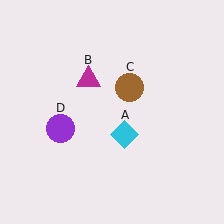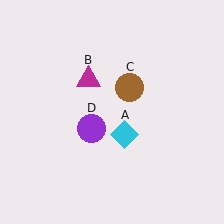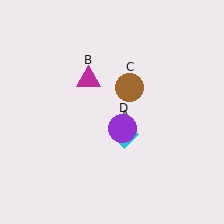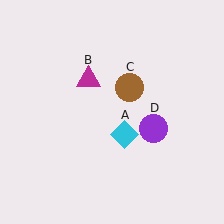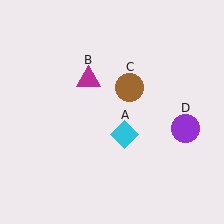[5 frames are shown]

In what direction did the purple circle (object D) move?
The purple circle (object D) moved right.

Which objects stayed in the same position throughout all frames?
Cyan diamond (object A) and magenta triangle (object B) and brown circle (object C) remained stationary.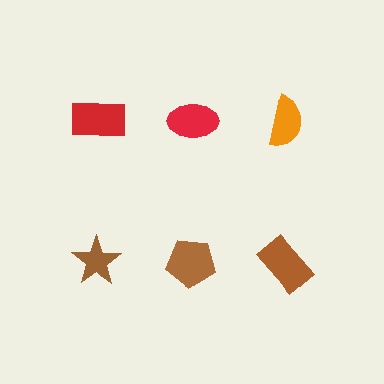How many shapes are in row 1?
3 shapes.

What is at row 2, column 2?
A brown pentagon.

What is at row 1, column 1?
A red rectangle.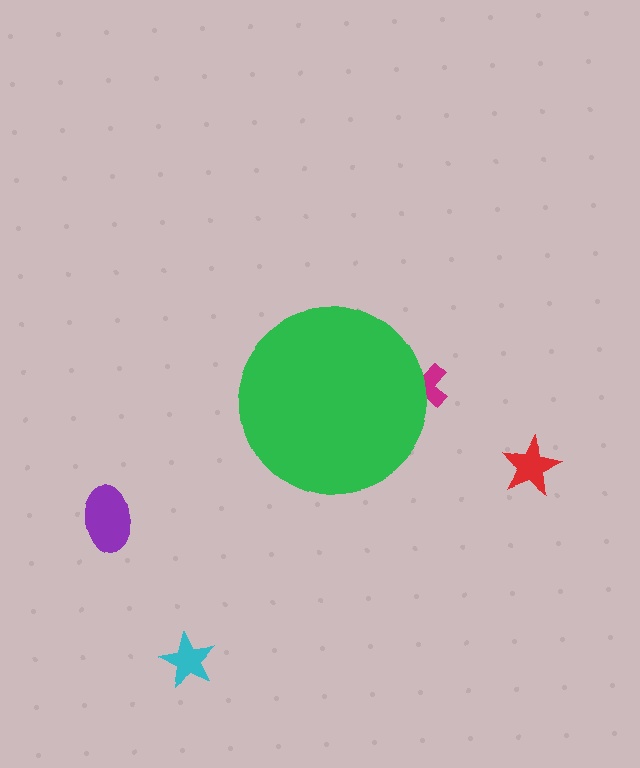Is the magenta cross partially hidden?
Yes, the magenta cross is partially hidden behind the green circle.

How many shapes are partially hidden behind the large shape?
1 shape is partially hidden.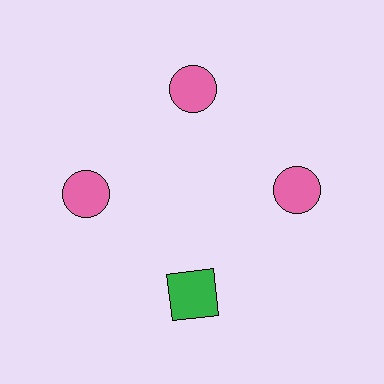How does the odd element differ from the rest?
It differs in both color (green instead of pink) and shape (square instead of circle).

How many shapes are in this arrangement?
There are 4 shapes arranged in a ring pattern.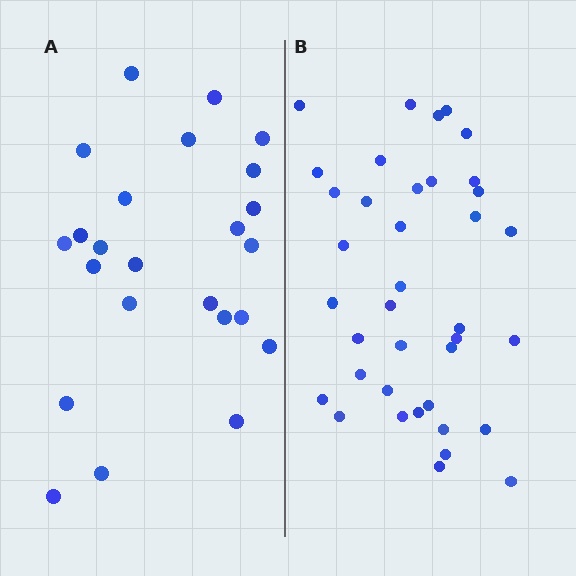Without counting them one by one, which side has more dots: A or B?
Region B (the right region) has more dots.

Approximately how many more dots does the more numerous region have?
Region B has approximately 15 more dots than region A.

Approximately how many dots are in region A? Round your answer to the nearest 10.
About 20 dots. (The exact count is 24, which rounds to 20.)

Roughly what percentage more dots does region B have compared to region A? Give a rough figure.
About 60% more.